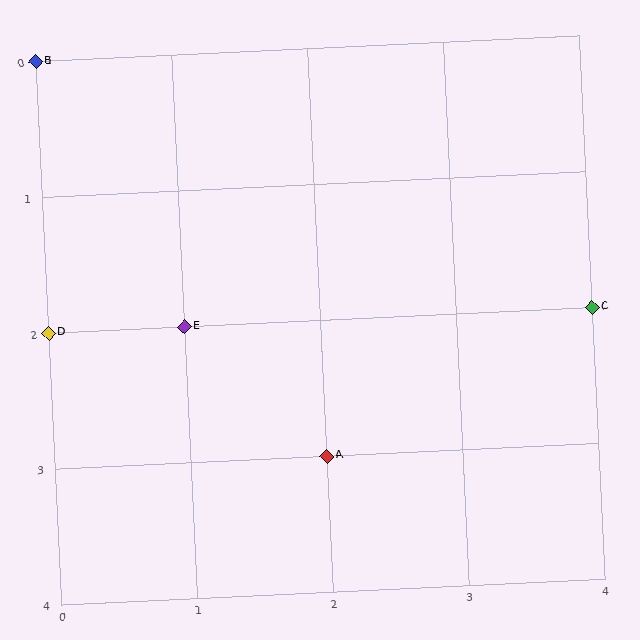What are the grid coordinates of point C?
Point C is at grid coordinates (4, 2).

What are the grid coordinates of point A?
Point A is at grid coordinates (2, 3).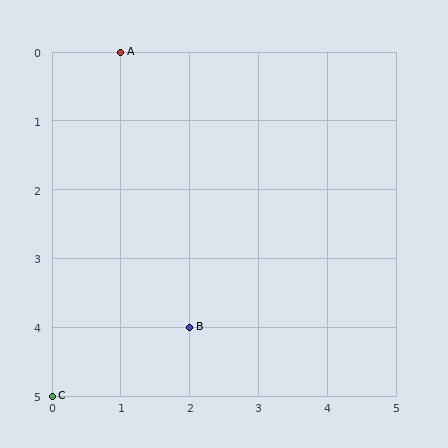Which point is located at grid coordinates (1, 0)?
Point A is at (1, 0).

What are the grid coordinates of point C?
Point C is at grid coordinates (0, 5).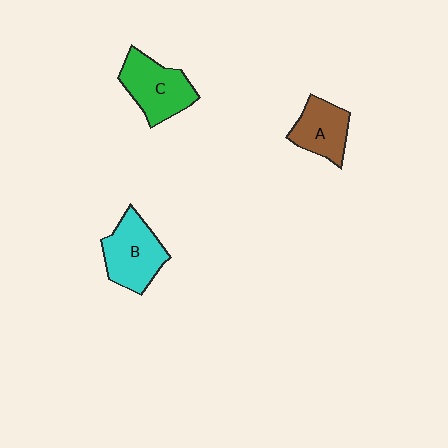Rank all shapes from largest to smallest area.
From largest to smallest: B (cyan), C (green), A (brown).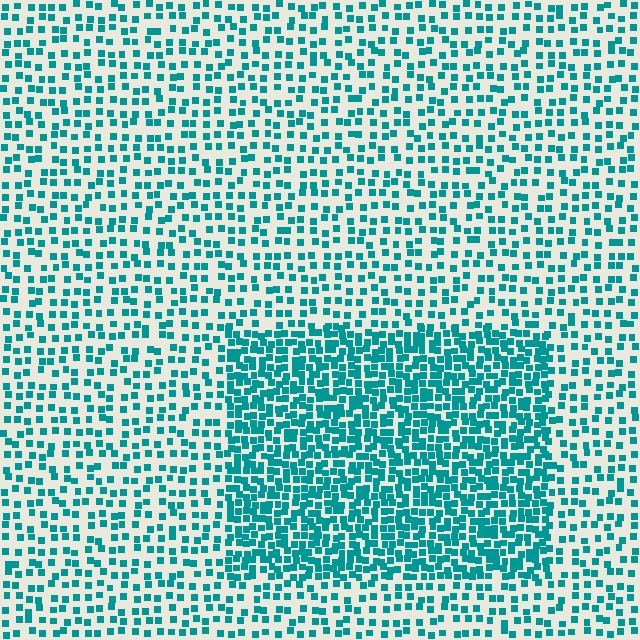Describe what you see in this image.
The image contains small teal elements arranged at two different densities. A rectangle-shaped region is visible where the elements are more densely packed than the surrounding area.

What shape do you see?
I see a rectangle.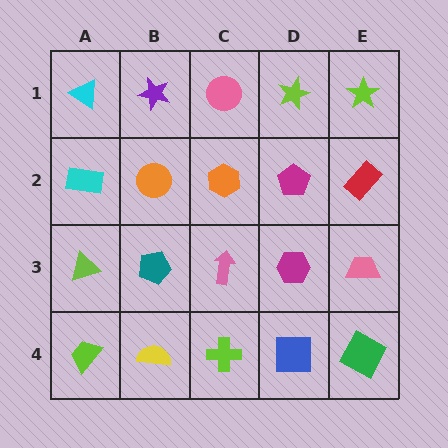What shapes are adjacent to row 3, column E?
A red rectangle (row 2, column E), a green square (row 4, column E), a magenta hexagon (row 3, column D).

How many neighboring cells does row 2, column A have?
3.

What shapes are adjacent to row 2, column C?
A pink circle (row 1, column C), a pink arrow (row 3, column C), an orange circle (row 2, column B), a magenta pentagon (row 2, column D).